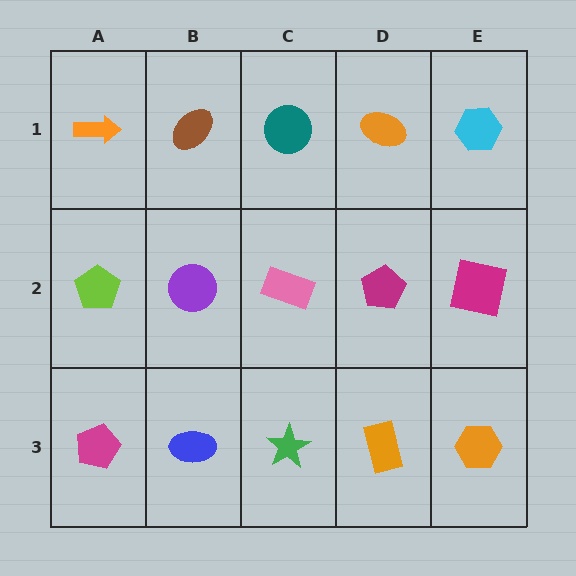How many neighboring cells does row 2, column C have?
4.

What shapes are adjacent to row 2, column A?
An orange arrow (row 1, column A), a magenta pentagon (row 3, column A), a purple circle (row 2, column B).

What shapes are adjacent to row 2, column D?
An orange ellipse (row 1, column D), an orange rectangle (row 3, column D), a pink rectangle (row 2, column C), a magenta square (row 2, column E).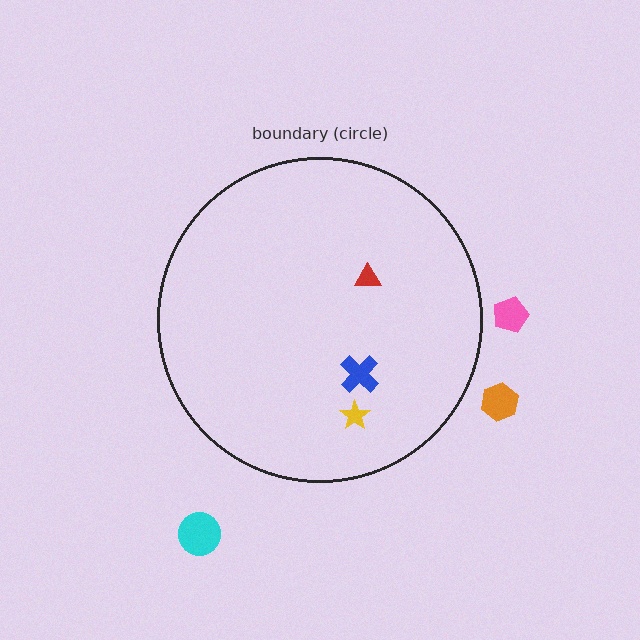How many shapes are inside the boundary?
3 inside, 3 outside.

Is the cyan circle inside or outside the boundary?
Outside.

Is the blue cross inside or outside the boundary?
Inside.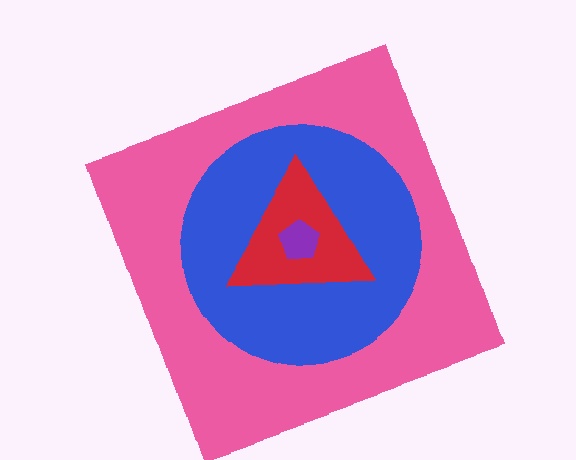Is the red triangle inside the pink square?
Yes.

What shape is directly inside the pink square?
The blue circle.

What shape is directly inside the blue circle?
The red triangle.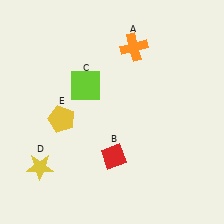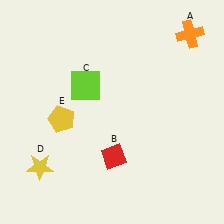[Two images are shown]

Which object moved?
The orange cross (A) moved right.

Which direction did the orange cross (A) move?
The orange cross (A) moved right.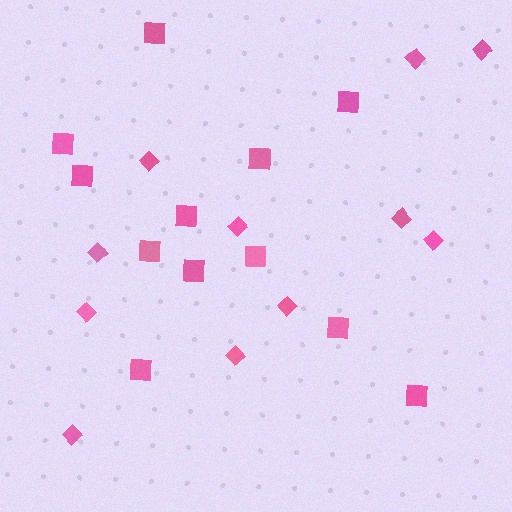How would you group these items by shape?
There are 2 groups: one group of squares (12) and one group of diamonds (11).